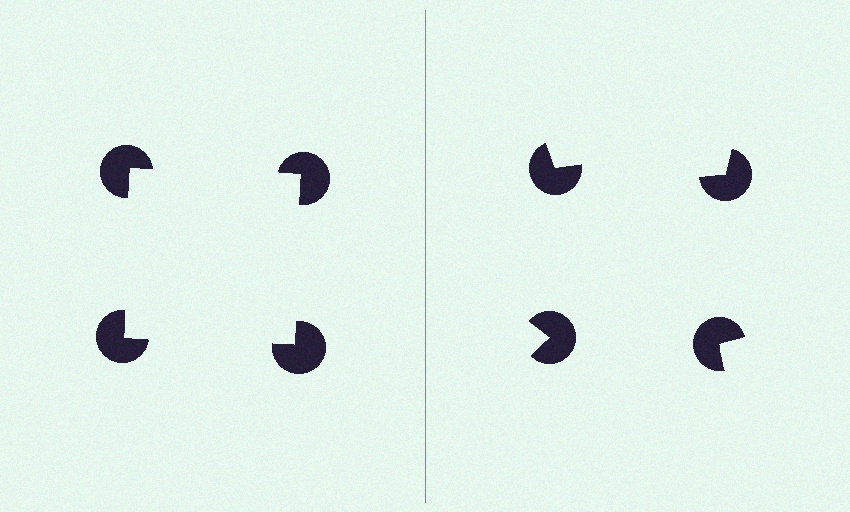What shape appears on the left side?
An illusory square.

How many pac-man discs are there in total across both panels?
8 — 4 on each side.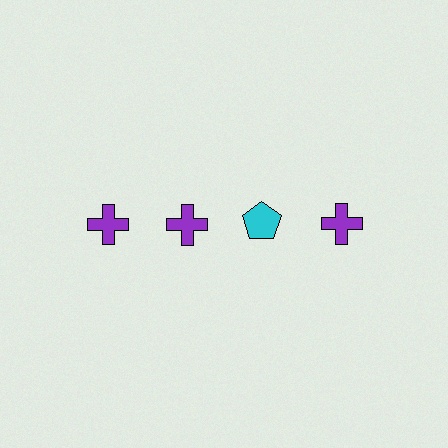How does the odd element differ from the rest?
It differs in both color (cyan instead of purple) and shape (pentagon instead of cross).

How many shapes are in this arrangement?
There are 4 shapes arranged in a grid pattern.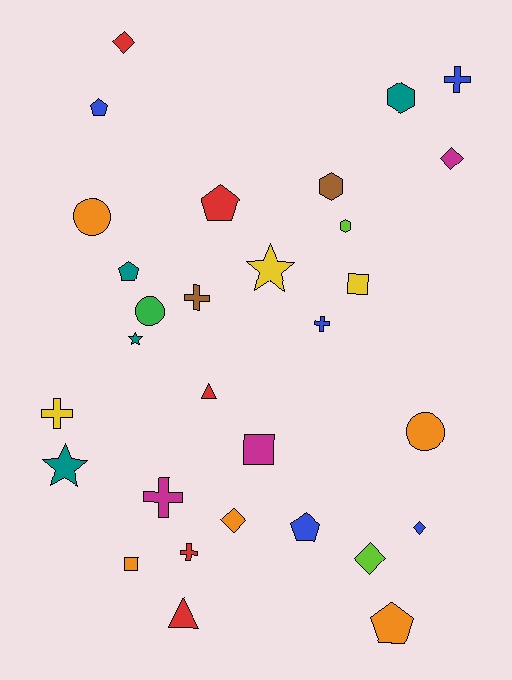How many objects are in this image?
There are 30 objects.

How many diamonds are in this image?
There are 5 diamonds.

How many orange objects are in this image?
There are 5 orange objects.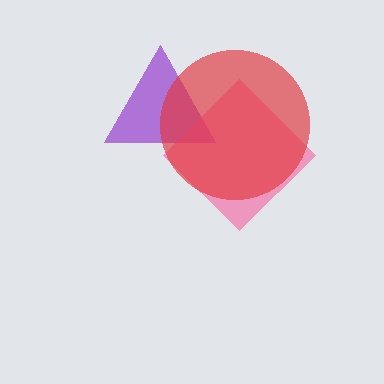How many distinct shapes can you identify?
There are 3 distinct shapes: a purple triangle, a pink diamond, a red circle.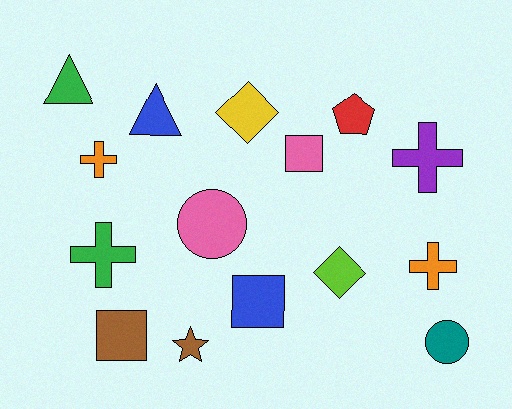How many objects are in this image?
There are 15 objects.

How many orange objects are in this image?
There are 2 orange objects.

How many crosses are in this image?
There are 4 crosses.